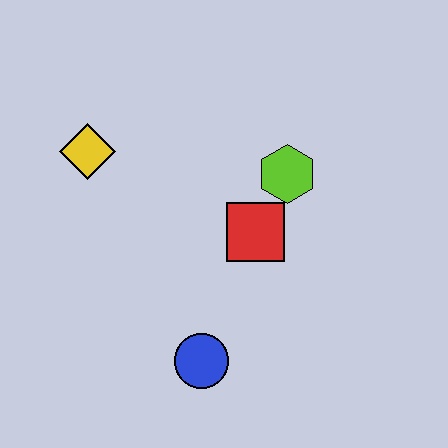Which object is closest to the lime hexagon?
The red square is closest to the lime hexagon.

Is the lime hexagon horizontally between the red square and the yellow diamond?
No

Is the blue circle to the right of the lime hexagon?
No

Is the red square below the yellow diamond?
Yes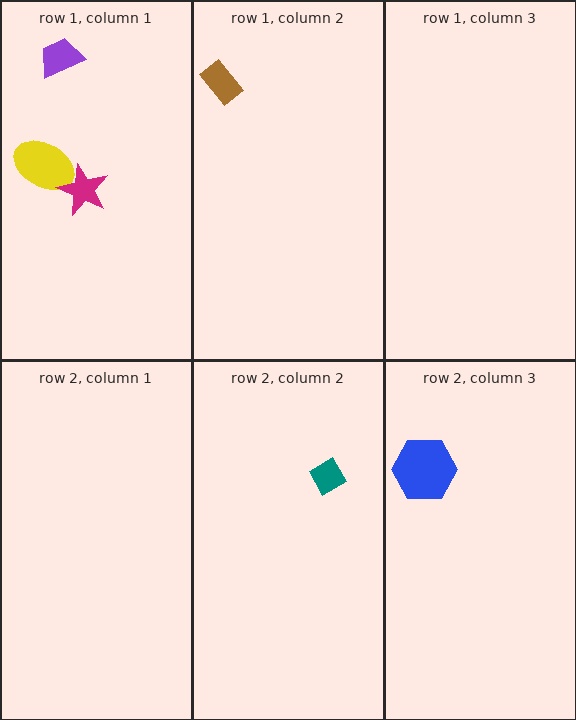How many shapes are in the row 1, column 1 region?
3.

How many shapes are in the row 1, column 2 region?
1.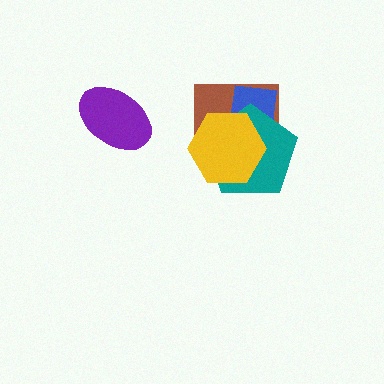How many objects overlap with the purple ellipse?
0 objects overlap with the purple ellipse.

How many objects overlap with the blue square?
3 objects overlap with the blue square.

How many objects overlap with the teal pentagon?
3 objects overlap with the teal pentagon.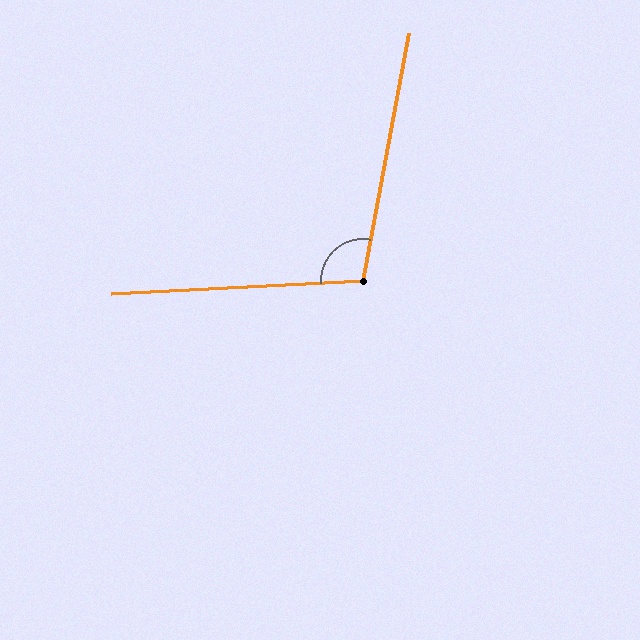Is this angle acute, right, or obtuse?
It is obtuse.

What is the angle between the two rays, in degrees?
Approximately 104 degrees.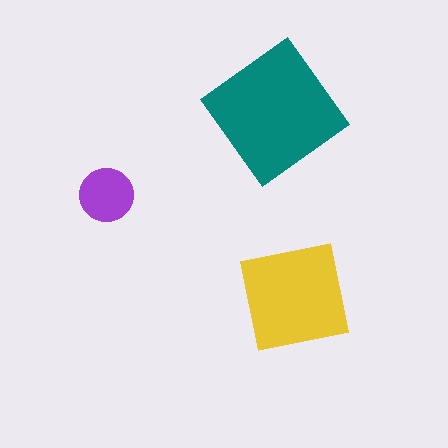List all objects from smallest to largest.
The purple circle, the yellow square, the teal diamond.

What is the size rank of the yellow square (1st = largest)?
2nd.